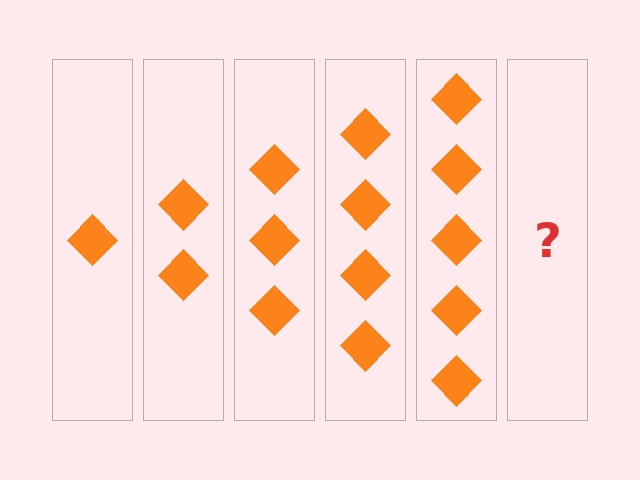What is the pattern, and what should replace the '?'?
The pattern is that each step adds one more diamond. The '?' should be 6 diamonds.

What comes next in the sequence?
The next element should be 6 diamonds.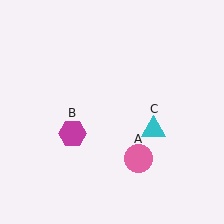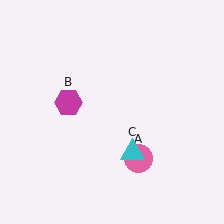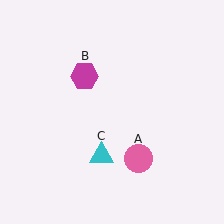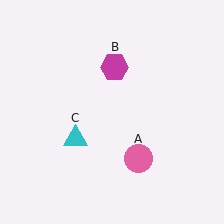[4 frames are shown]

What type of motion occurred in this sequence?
The magenta hexagon (object B), cyan triangle (object C) rotated clockwise around the center of the scene.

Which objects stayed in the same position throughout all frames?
Pink circle (object A) remained stationary.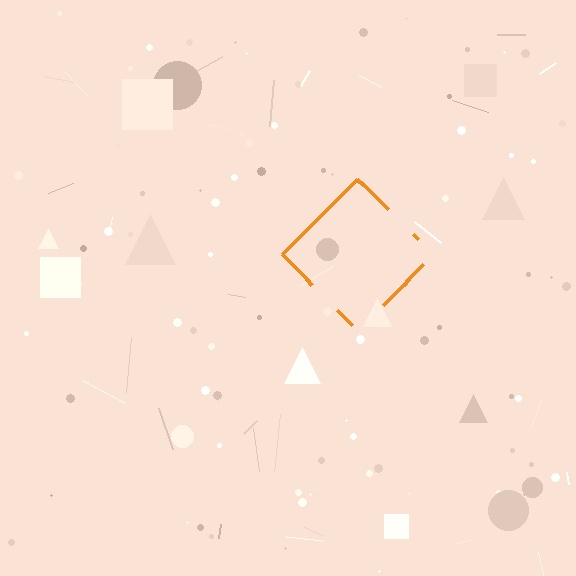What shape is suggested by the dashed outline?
The dashed outline suggests a diamond.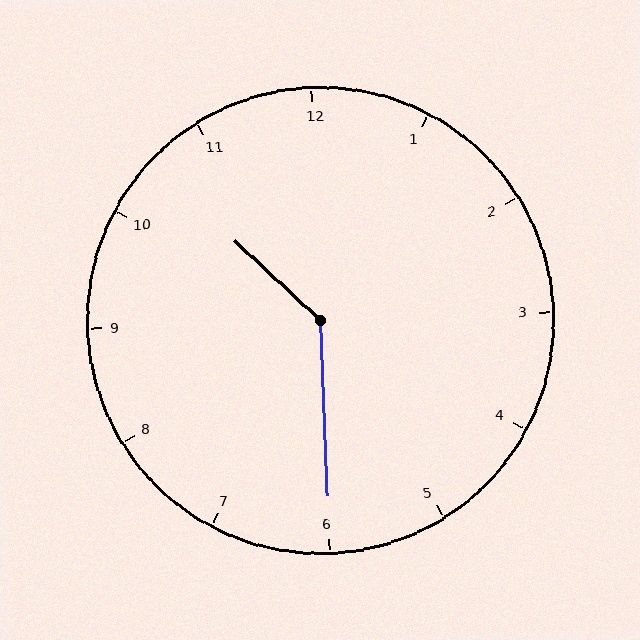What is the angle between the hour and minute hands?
Approximately 135 degrees.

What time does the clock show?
10:30.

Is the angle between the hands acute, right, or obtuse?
It is obtuse.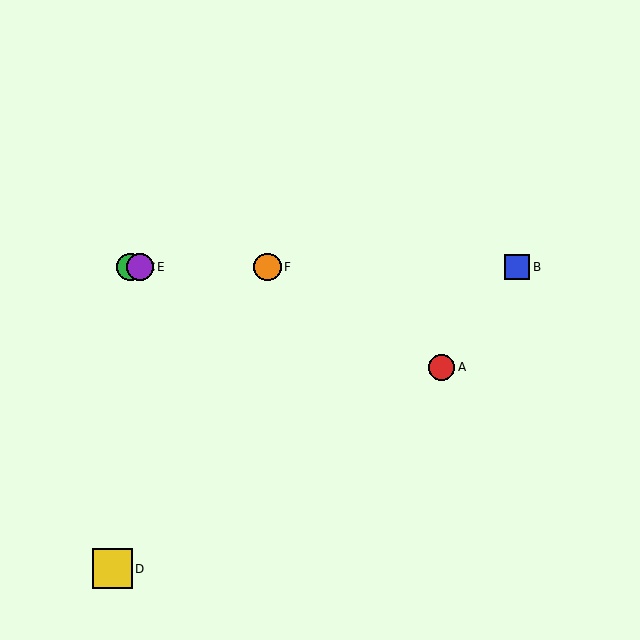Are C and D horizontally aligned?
No, C is at y≈267 and D is at y≈569.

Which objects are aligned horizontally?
Objects B, C, E, F are aligned horizontally.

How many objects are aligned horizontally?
4 objects (B, C, E, F) are aligned horizontally.